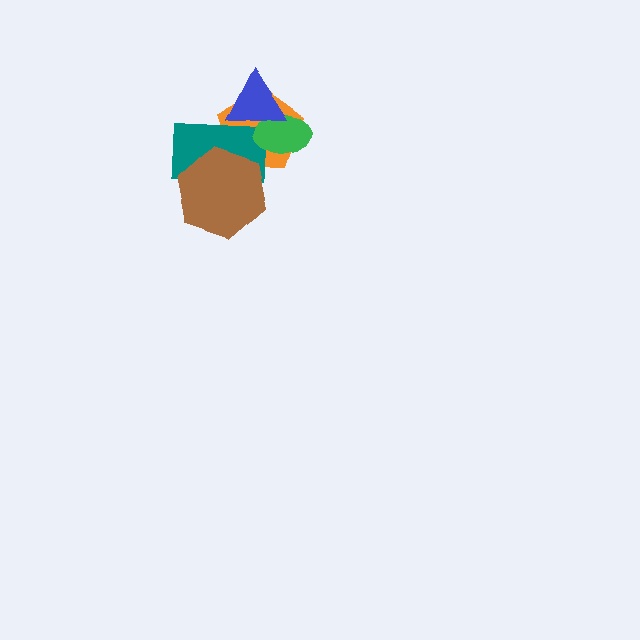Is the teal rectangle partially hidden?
Yes, it is partially covered by another shape.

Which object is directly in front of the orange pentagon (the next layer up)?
The teal rectangle is directly in front of the orange pentagon.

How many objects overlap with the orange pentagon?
4 objects overlap with the orange pentagon.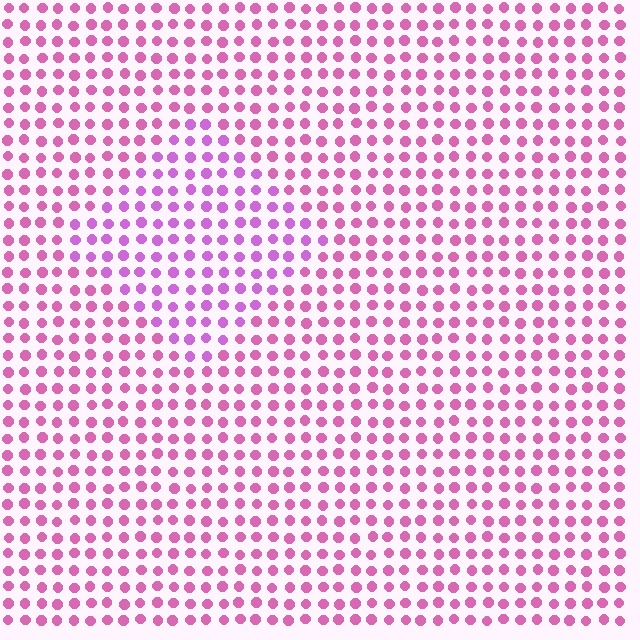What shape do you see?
I see a diamond.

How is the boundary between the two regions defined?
The boundary is defined purely by a slight shift in hue (about 27 degrees). Spacing, size, and orientation are identical on both sides.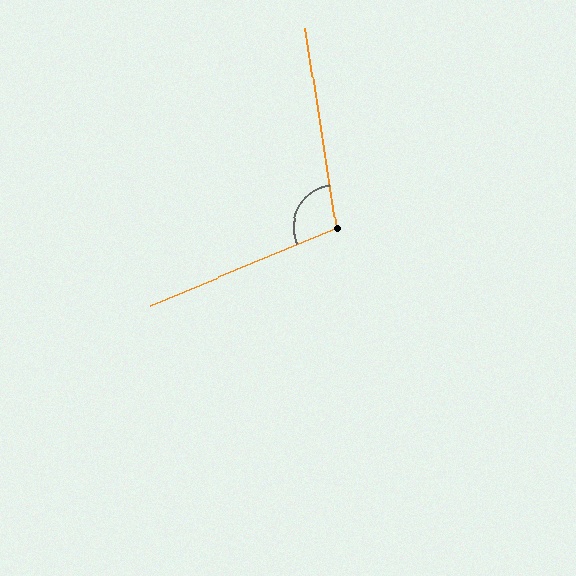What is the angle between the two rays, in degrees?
Approximately 104 degrees.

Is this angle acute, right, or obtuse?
It is obtuse.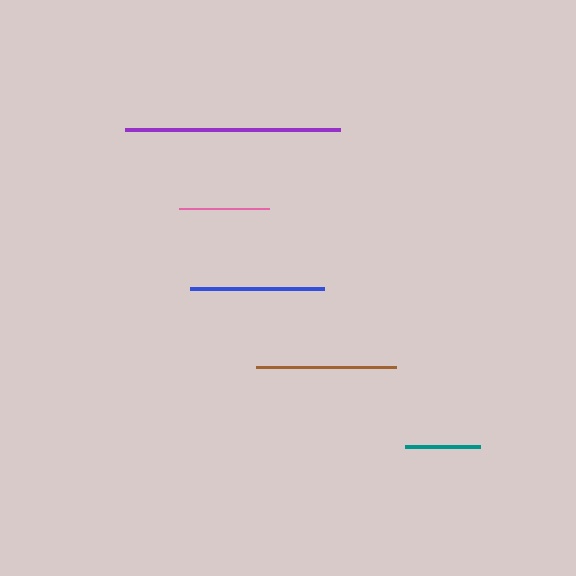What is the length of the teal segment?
The teal segment is approximately 75 pixels long.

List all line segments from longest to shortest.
From longest to shortest: purple, brown, blue, pink, teal.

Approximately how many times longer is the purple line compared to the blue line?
The purple line is approximately 1.6 times the length of the blue line.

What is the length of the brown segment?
The brown segment is approximately 140 pixels long.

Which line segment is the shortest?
The teal line is the shortest at approximately 75 pixels.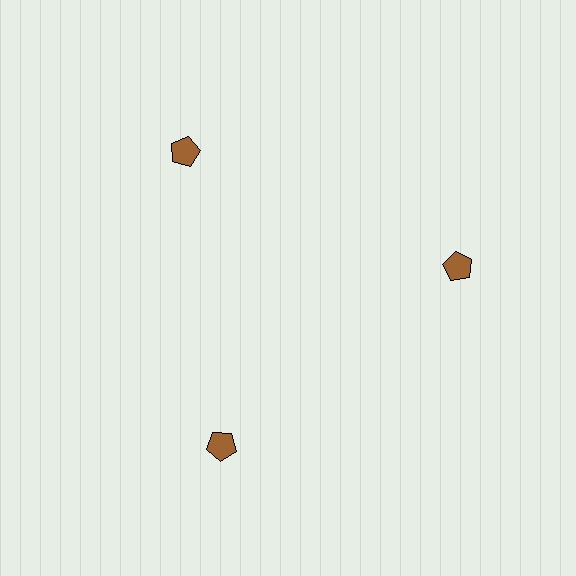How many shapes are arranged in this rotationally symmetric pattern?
There are 3 shapes, arranged in 3 groups of 1.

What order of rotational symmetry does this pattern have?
This pattern has 3-fold rotational symmetry.